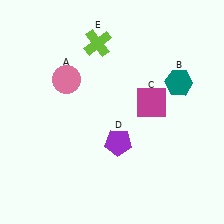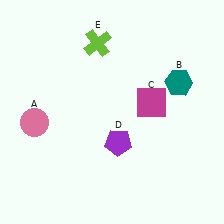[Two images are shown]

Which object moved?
The pink circle (A) moved down.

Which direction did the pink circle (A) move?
The pink circle (A) moved down.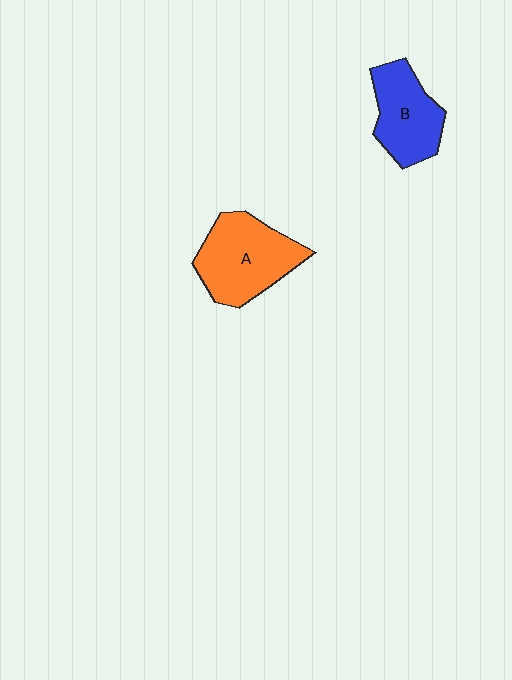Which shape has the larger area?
Shape A (orange).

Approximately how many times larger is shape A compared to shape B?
Approximately 1.3 times.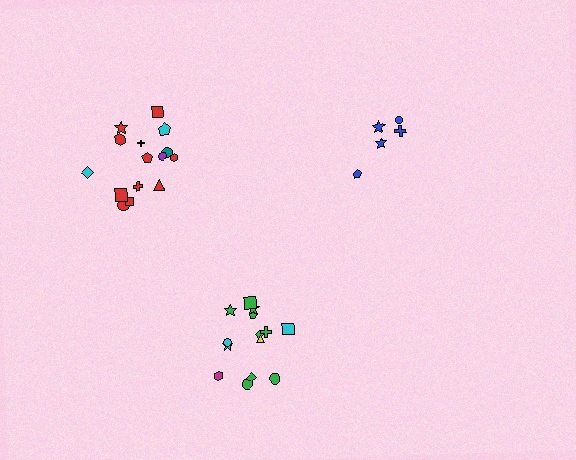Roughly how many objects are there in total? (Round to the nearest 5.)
Roughly 35 objects in total.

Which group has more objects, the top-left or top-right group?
The top-left group.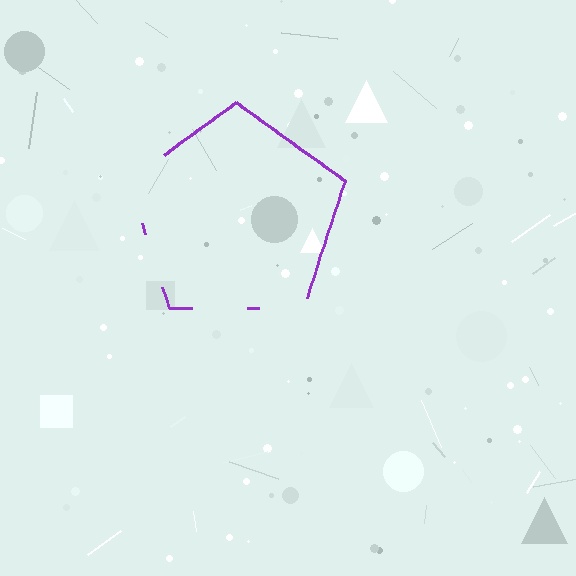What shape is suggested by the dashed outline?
The dashed outline suggests a pentagon.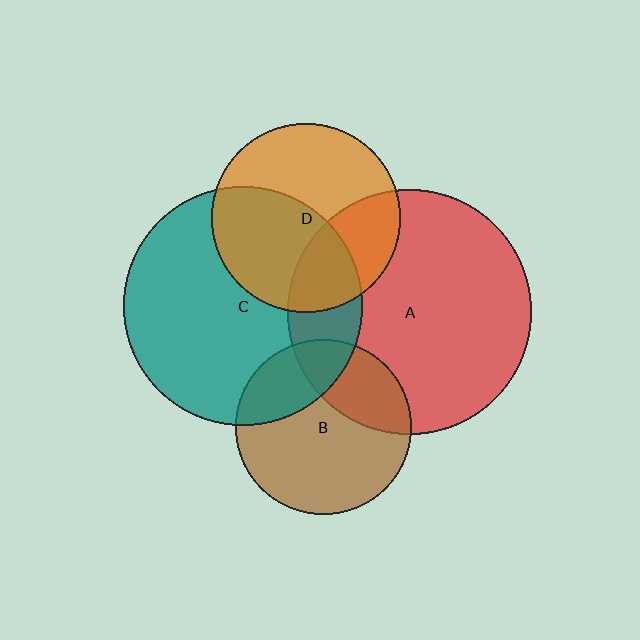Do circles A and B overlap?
Yes.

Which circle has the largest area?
Circle A (red).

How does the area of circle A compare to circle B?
Approximately 1.9 times.